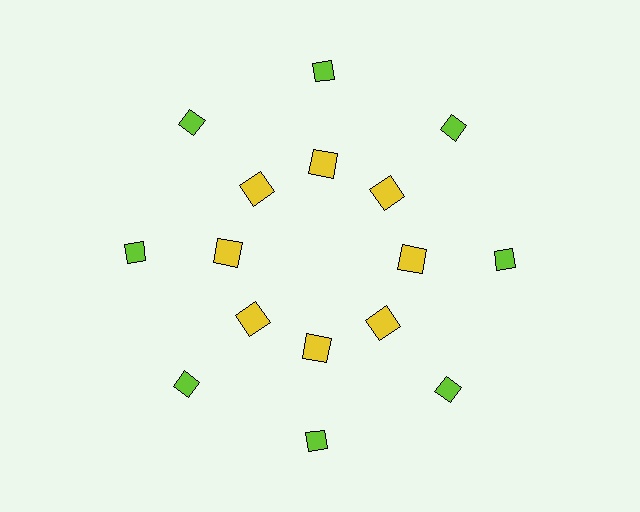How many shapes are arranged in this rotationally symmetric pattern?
There are 16 shapes, arranged in 8 groups of 2.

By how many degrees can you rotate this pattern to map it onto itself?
The pattern maps onto itself every 45 degrees of rotation.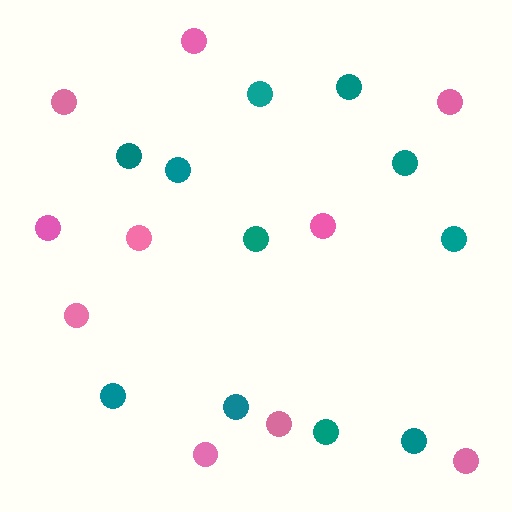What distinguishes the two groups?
There are 2 groups: one group of pink circles (10) and one group of teal circles (11).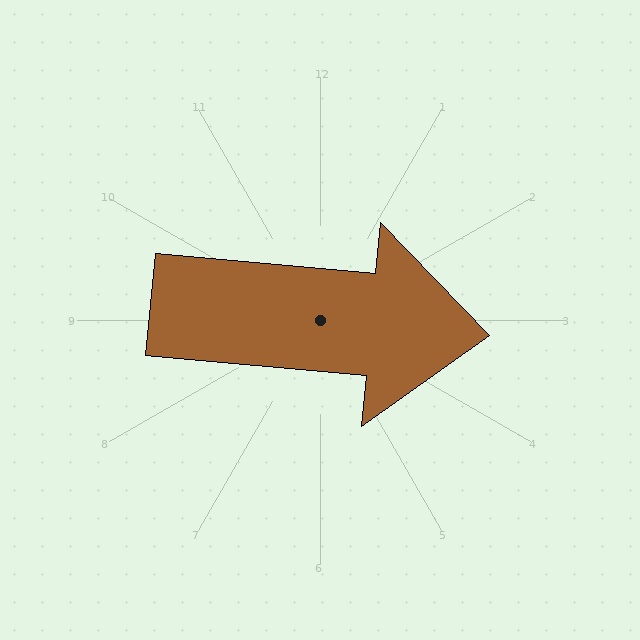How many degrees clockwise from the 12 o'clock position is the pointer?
Approximately 95 degrees.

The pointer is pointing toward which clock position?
Roughly 3 o'clock.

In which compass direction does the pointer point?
East.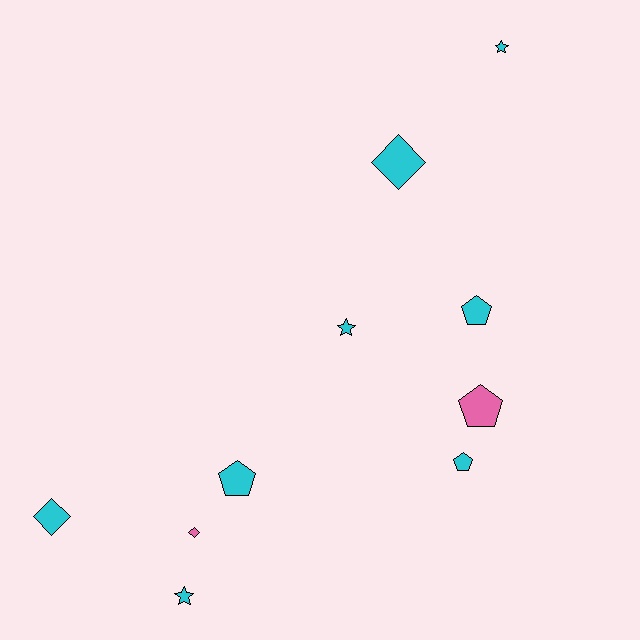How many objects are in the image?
There are 10 objects.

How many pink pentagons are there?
There is 1 pink pentagon.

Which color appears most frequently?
Cyan, with 8 objects.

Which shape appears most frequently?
Pentagon, with 4 objects.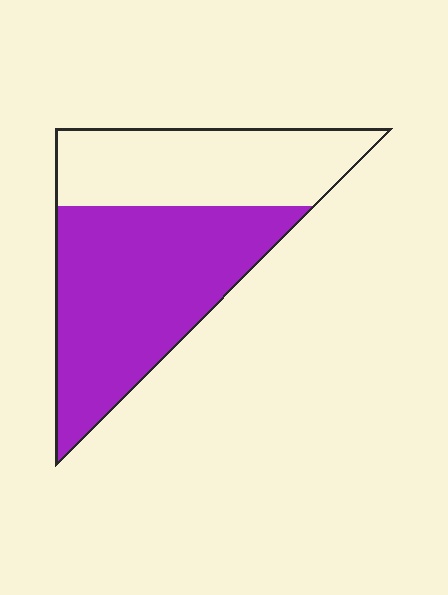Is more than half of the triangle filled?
Yes.